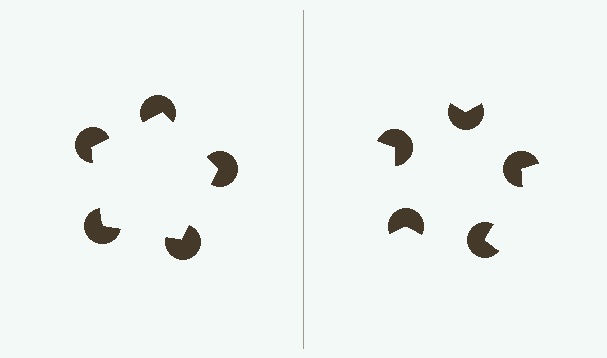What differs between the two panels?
The pac-man discs are positioned identically on both sides; only the wedge orientations differ. On the left they align to a pentagon; on the right they are misaligned.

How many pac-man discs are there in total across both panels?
10 — 5 on each side.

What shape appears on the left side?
An illusory pentagon.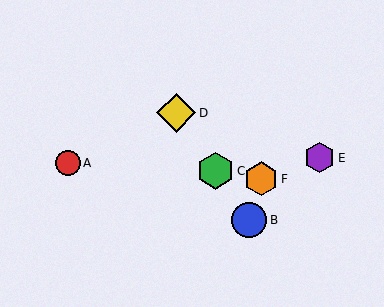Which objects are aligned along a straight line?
Objects B, C, D are aligned along a straight line.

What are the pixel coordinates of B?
Object B is at (249, 220).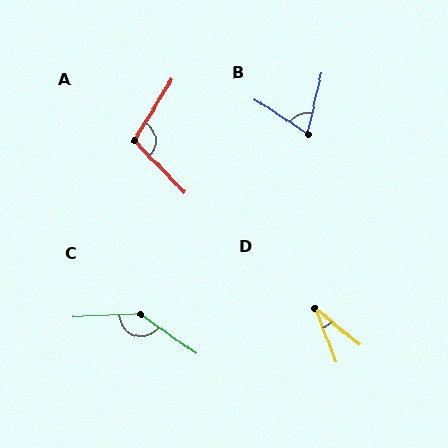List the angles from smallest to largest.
D (29°), B (69°), A (104°), C (144°).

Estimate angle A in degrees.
Approximately 104 degrees.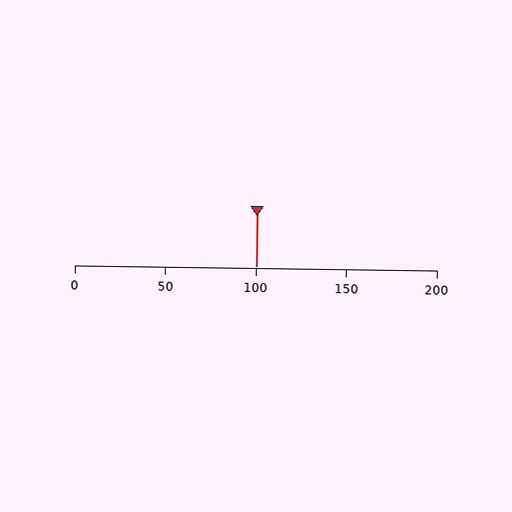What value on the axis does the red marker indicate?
The marker indicates approximately 100.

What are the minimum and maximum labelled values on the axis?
The axis runs from 0 to 200.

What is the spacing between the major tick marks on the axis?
The major ticks are spaced 50 apart.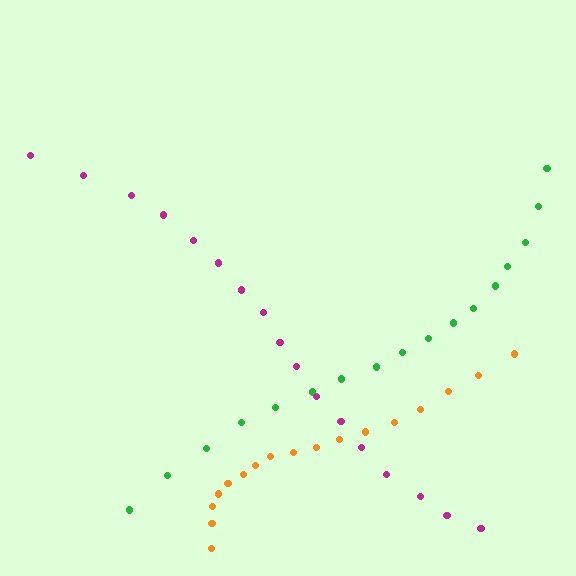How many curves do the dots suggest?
There are 3 distinct paths.